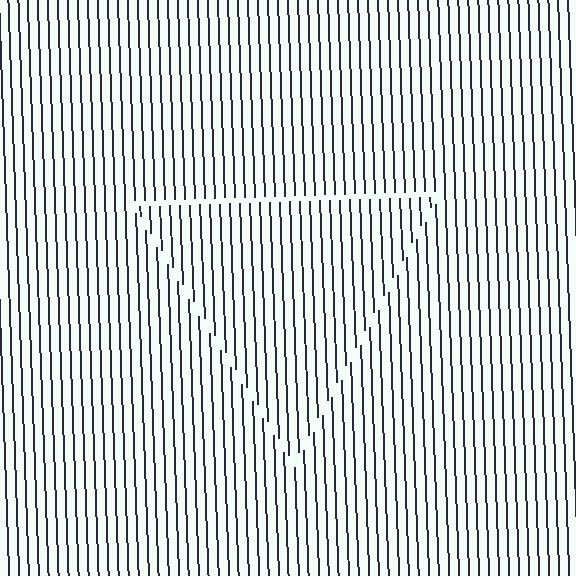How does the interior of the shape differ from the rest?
The interior of the shape contains the same grating, shifted by half a period — the contour is defined by the phase discontinuity where line-ends from the inner and outer gratings abut.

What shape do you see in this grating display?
An illusory triangle. The interior of the shape contains the same grating, shifted by half a period — the contour is defined by the phase discontinuity where line-ends from the inner and outer gratings abut.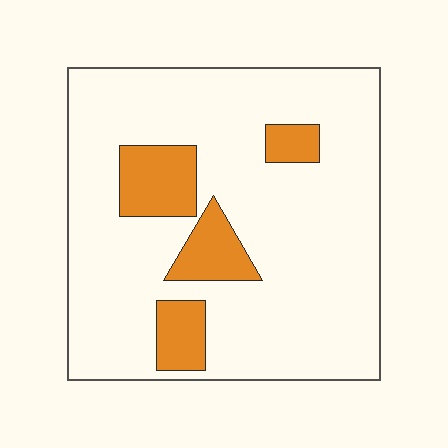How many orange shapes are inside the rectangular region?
4.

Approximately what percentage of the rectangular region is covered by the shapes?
Approximately 15%.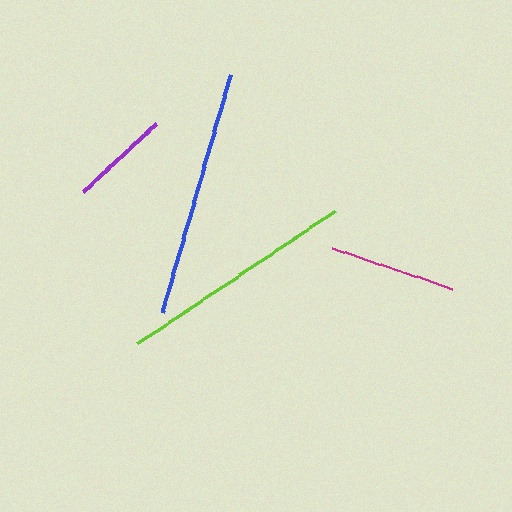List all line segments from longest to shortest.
From longest to shortest: blue, lime, magenta, purple.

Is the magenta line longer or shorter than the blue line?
The blue line is longer than the magenta line.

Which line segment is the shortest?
The purple line is the shortest at approximately 100 pixels.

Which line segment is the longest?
The blue line is the longest at approximately 248 pixels.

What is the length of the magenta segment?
The magenta segment is approximately 127 pixels long.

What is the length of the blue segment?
The blue segment is approximately 248 pixels long.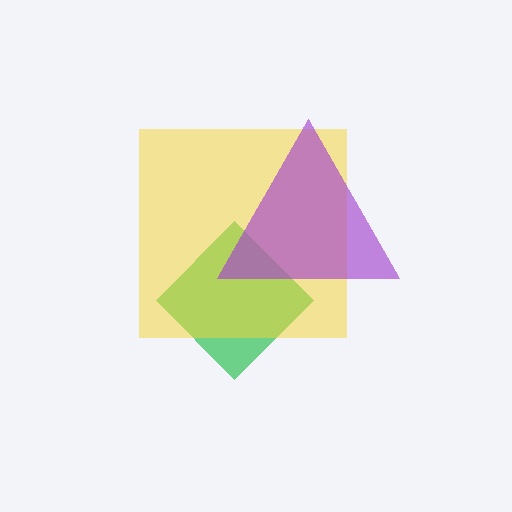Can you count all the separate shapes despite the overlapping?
Yes, there are 3 separate shapes.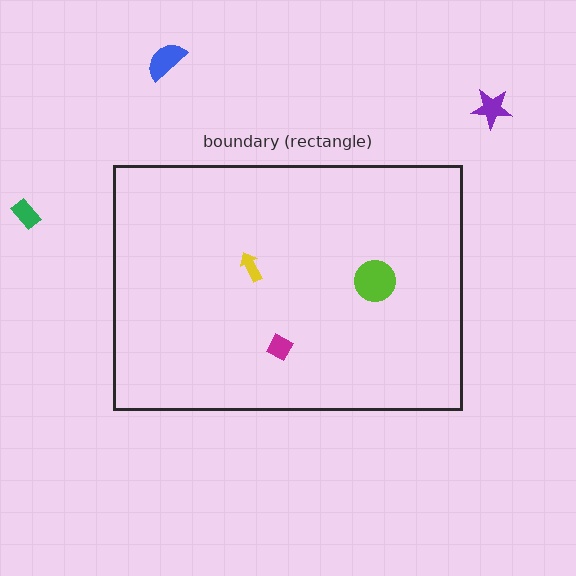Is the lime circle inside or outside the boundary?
Inside.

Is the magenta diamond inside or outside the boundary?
Inside.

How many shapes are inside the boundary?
3 inside, 3 outside.